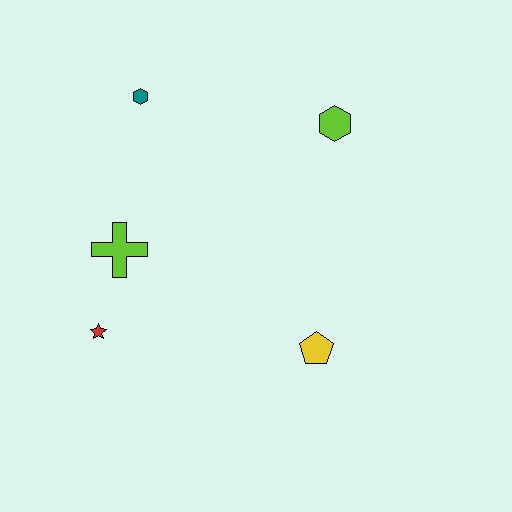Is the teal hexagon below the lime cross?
No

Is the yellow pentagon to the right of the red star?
Yes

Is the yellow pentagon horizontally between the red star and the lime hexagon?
Yes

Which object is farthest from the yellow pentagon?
The teal hexagon is farthest from the yellow pentagon.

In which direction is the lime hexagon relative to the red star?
The lime hexagon is to the right of the red star.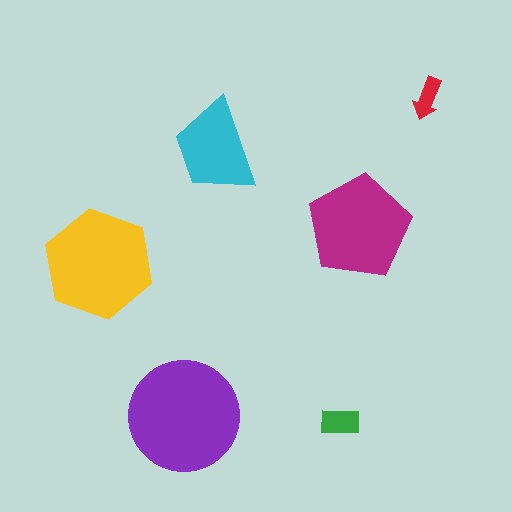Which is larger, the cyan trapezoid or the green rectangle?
The cyan trapezoid.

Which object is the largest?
The purple circle.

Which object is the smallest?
The red arrow.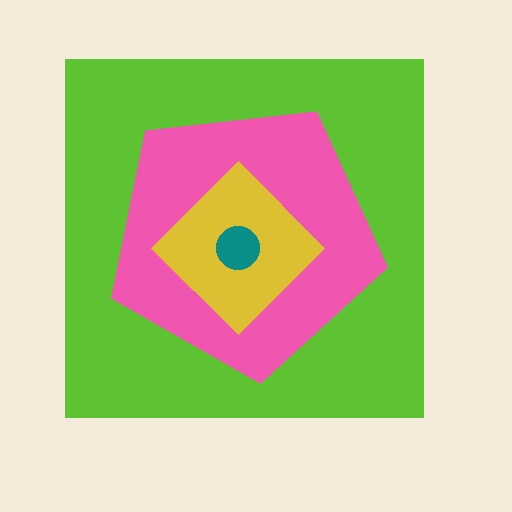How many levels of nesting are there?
4.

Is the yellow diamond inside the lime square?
Yes.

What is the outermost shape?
The lime square.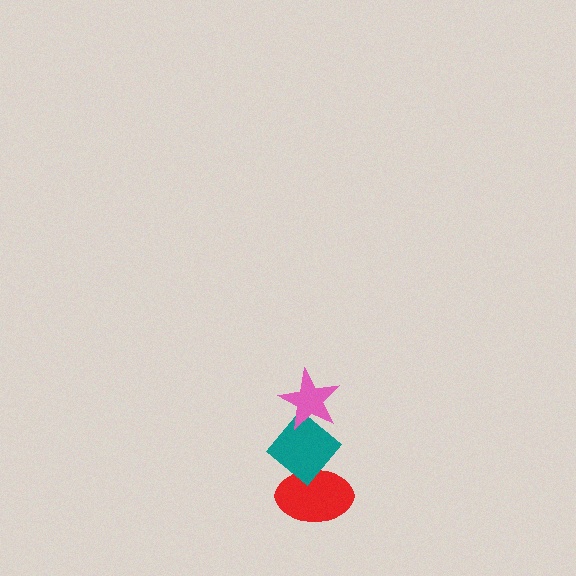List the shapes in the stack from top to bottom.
From top to bottom: the pink star, the teal diamond, the red ellipse.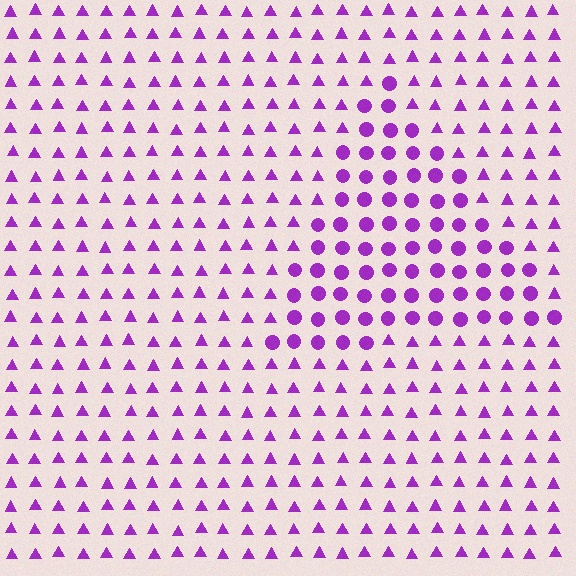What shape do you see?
I see a triangle.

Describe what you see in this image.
The image is filled with small purple elements arranged in a uniform grid. A triangle-shaped region contains circles, while the surrounding area contains triangles. The boundary is defined purely by the change in element shape.